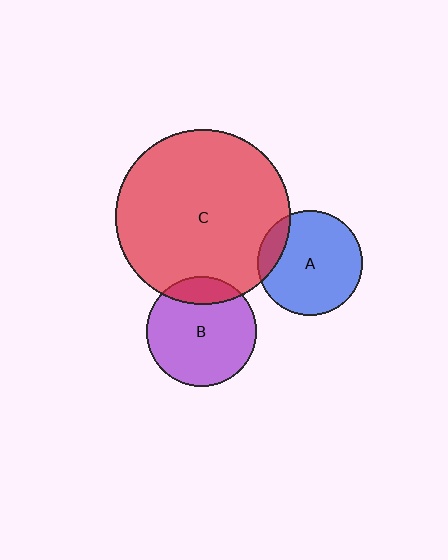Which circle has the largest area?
Circle C (red).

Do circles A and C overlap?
Yes.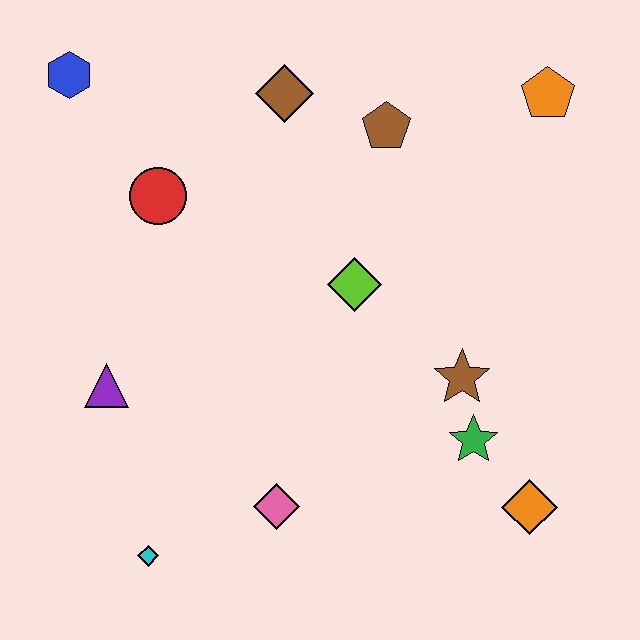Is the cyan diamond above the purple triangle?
No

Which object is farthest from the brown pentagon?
The cyan diamond is farthest from the brown pentagon.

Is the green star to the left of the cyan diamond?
No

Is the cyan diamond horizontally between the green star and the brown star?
No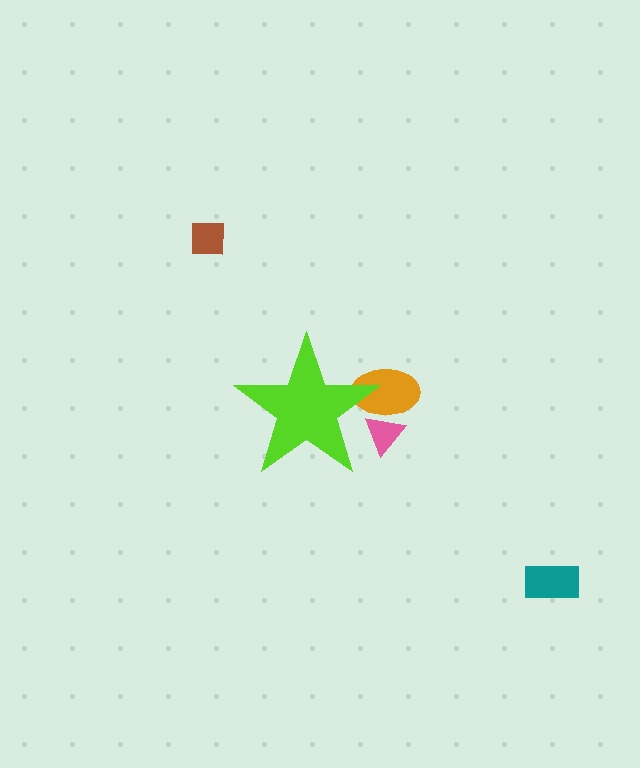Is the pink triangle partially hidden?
Yes, the pink triangle is partially hidden behind the lime star.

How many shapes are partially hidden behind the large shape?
2 shapes are partially hidden.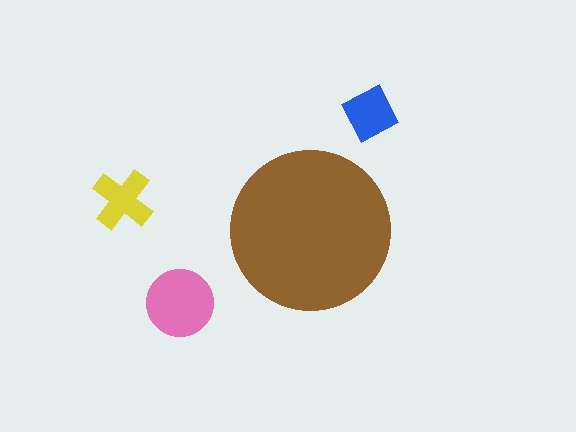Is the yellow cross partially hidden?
No, the yellow cross is fully visible.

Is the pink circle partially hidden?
No, the pink circle is fully visible.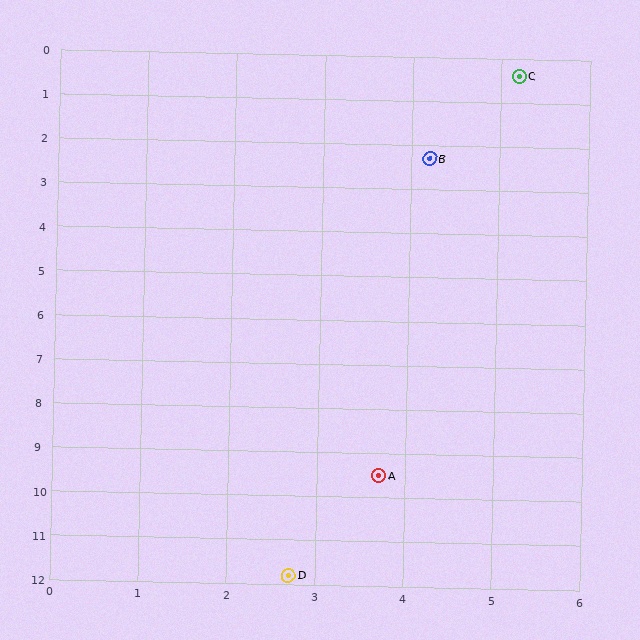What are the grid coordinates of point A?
Point A is at approximately (3.7, 9.5).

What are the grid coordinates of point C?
Point C is at approximately (5.2, 0.4).